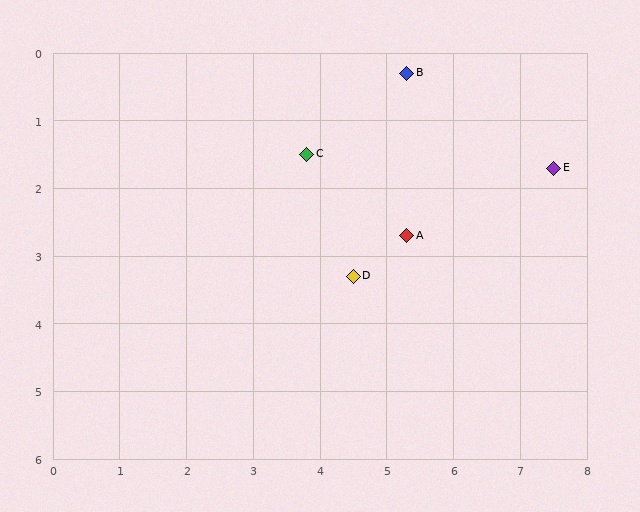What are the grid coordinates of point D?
Point D is at approximately (4.5, 3.3).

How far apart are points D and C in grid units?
Points D and C are about 1.9 grid units apart.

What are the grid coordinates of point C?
Point C is at approximately (3.8, 1.5).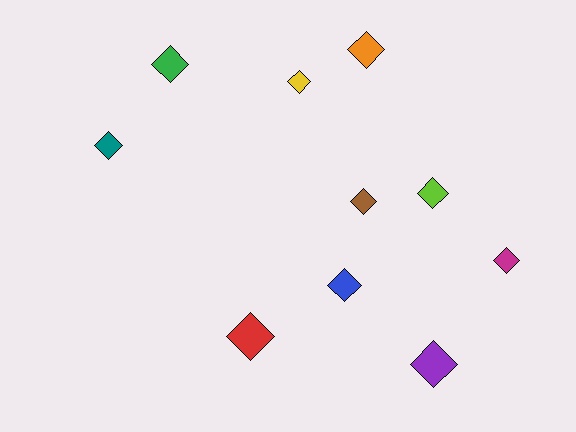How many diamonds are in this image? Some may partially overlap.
There are 10 diamonds.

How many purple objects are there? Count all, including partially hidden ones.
There is 1 purple object.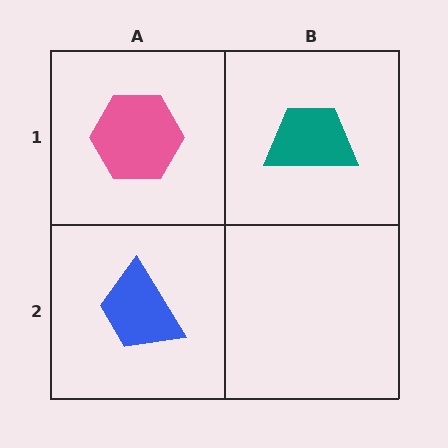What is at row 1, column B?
A teal trapezoid.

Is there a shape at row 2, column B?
No, that cell is empty.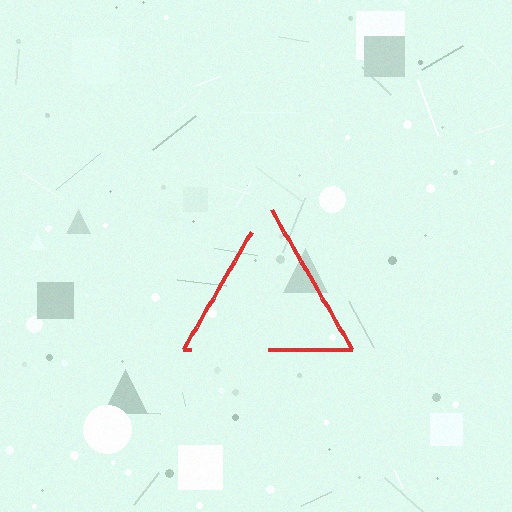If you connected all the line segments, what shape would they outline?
They would outline a triangle.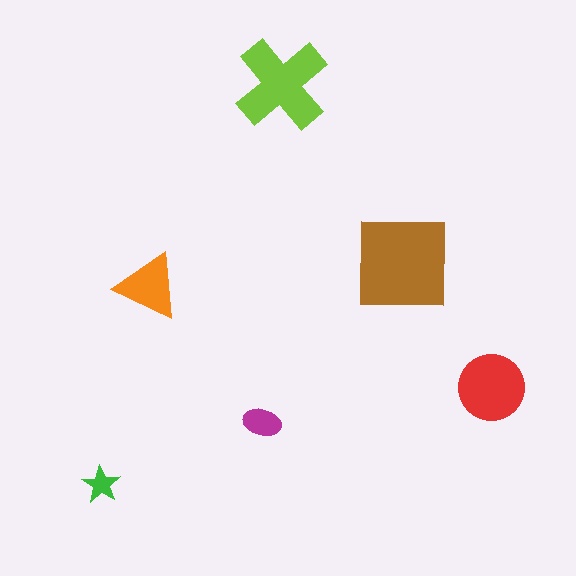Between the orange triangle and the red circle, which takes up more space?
The red circle.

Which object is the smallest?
The green star.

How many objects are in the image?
There are 6 objects in the image.